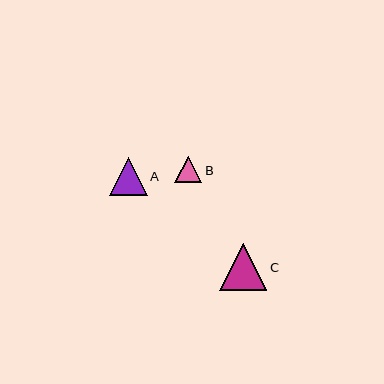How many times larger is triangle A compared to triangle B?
Triangle A is approximately 1.4 times the size of triangle B.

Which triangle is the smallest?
Triangle B is the smallest with a size of approximately 27 pixels.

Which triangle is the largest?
Triangle C is the largest with a size of approximately 47 pixels.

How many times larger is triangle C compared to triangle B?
Triangle C is approximately 1.8 times the size of triangle B.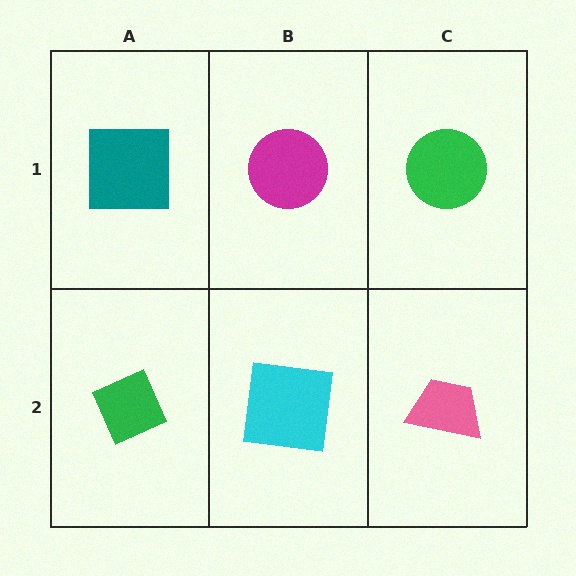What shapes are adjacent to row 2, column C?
A green circle (row 1, column C), a cyan square (row 2, column B).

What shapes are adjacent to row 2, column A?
A teal square (row 1, column A), a cyan square (row 2, column B).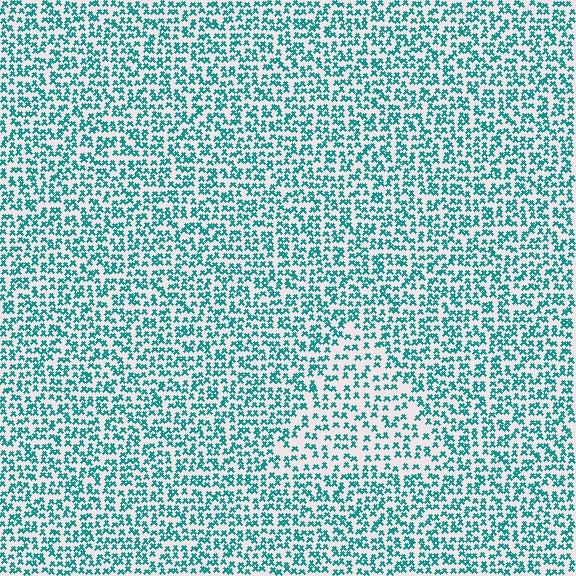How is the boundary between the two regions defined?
The boundary is defined by a change in element density (approximately 1.6x ratio). All elements are the same color, size, and shape.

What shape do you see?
I see a triangle.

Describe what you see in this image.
The image contains small teal elements arranged at two different densities. A triangle-shaped region is visible where the elements are less densely packed than the surrounding area.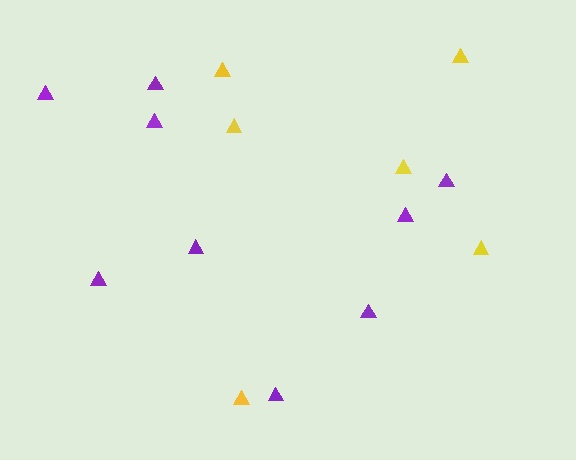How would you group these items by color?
There are 2 groups: one group of purple triangles (9) and one group of yellow triangles (6).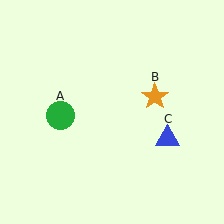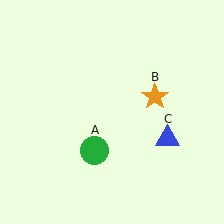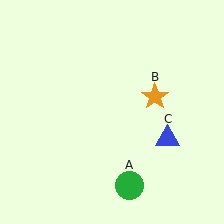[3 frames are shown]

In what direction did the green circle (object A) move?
The green circle (object A) moved down and to the right.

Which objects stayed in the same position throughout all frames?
Orange star (object B) and blue triangle (object C) remained stationary.